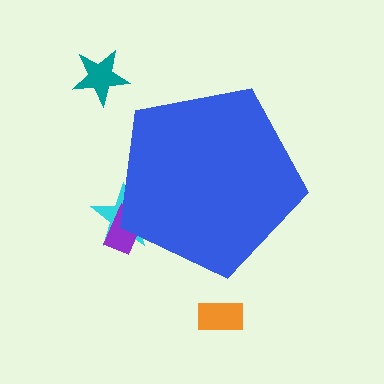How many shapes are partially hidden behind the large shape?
2 shapes are partially hidden.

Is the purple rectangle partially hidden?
Yes, the purple rectangle is partially hidden behind the blue pentagon.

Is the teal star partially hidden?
No, the teal star is fully visible.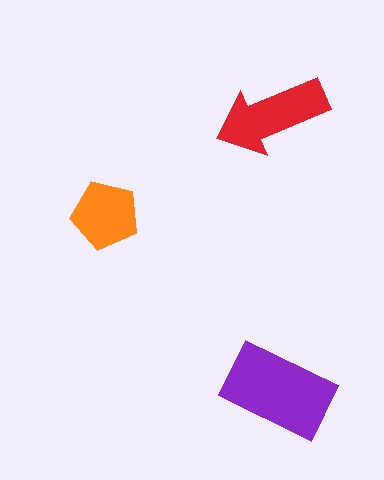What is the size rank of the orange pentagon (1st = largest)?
3rd.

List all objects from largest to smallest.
The purple rectangle, the red arrow, the orange pentagon.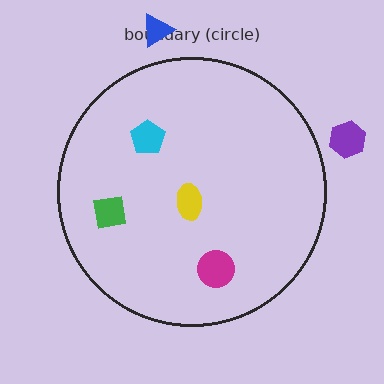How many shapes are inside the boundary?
4 inside, 2 outside.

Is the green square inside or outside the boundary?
Inside.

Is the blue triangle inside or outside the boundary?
Outside.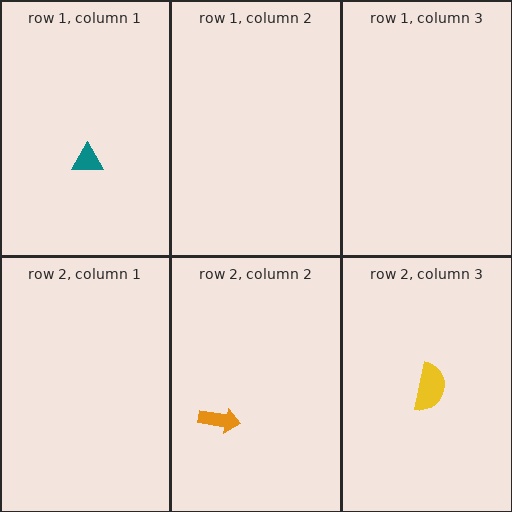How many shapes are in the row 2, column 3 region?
1.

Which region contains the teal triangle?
The row 1, column 1 region.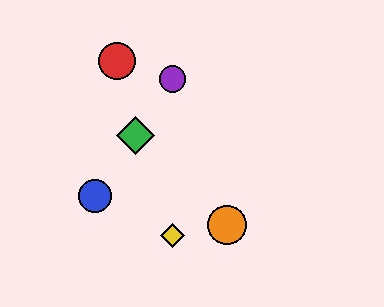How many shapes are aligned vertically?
2 shapes (the yellow diamond, the purple circle) are aligned vertically.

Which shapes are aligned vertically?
The yellow diamond, the purple circle are aligned vertically.